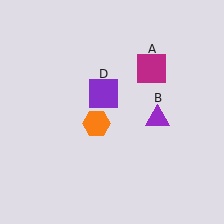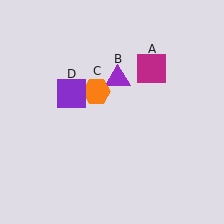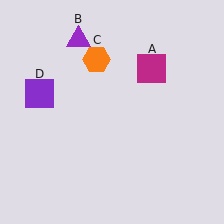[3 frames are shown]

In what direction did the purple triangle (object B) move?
The purple triangle (object B) moved up and to the left.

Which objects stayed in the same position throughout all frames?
Magenta square (object A) remained stationary.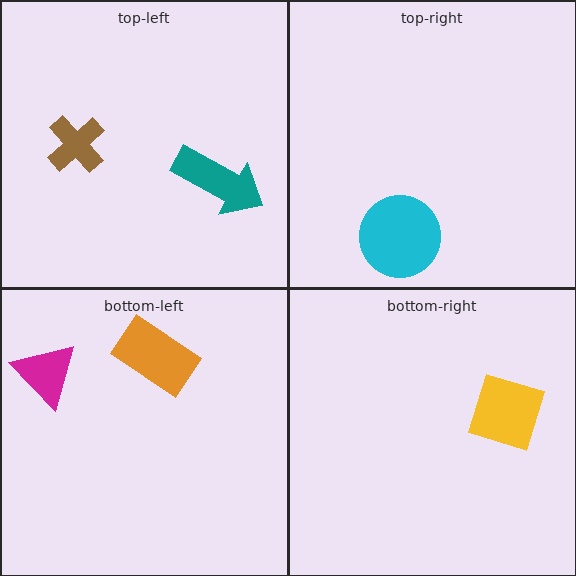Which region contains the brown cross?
The top-left region.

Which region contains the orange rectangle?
The bottom-left region.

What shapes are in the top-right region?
The cyan circle.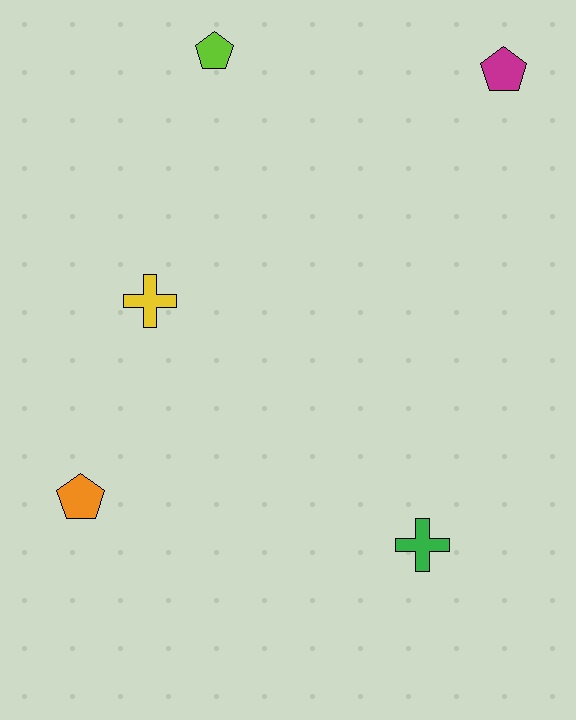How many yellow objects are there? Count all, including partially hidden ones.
There is 1 yellow object.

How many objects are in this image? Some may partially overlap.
There are 5 objects.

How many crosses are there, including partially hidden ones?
There are 2 crosses.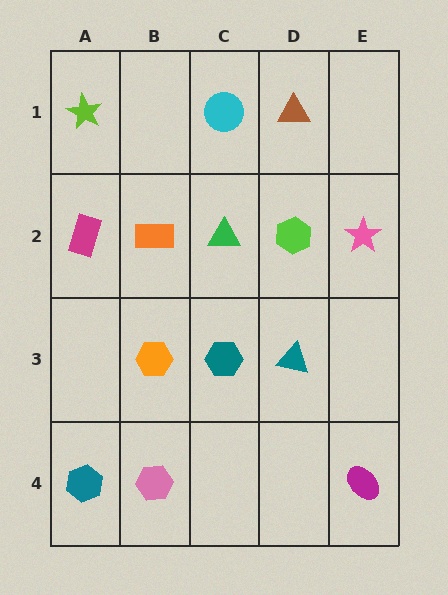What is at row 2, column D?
A lime hexagon.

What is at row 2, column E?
A pink star.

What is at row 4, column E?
A magenta ellipse.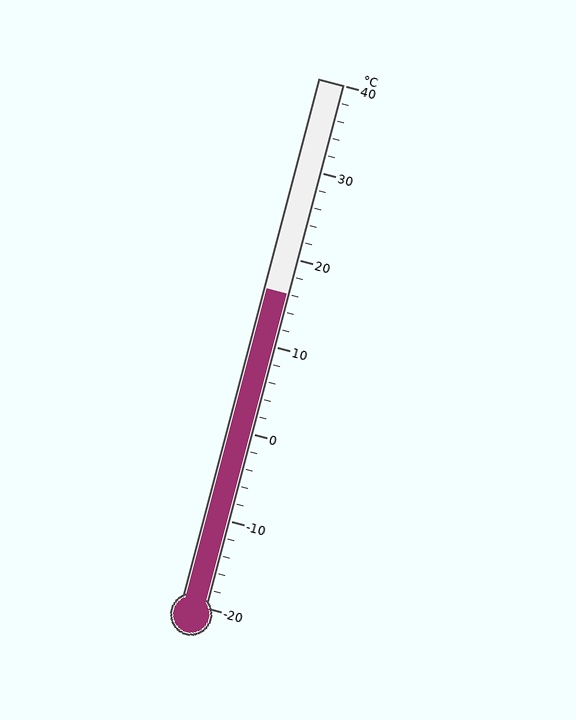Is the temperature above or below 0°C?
The temperature is above 0°C.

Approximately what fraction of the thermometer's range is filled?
The thermometer is filled to approximately 60% of its range.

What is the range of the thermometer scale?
The thermometer scale ranges from -20°C to 40°C.